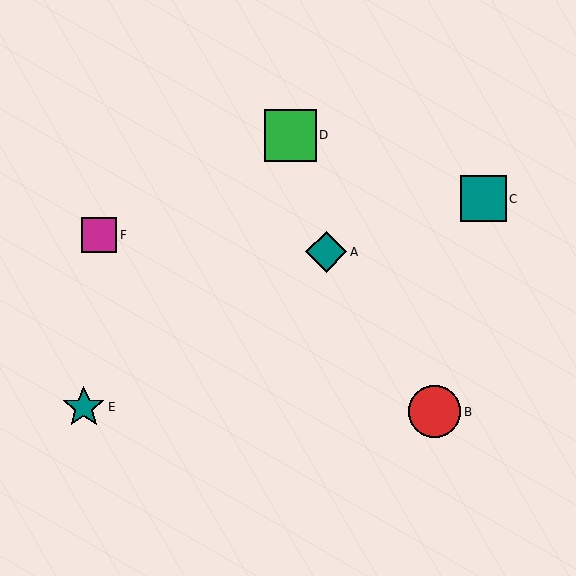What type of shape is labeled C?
Shape C is a teal square.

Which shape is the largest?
The red circle (labeled B) is the largest.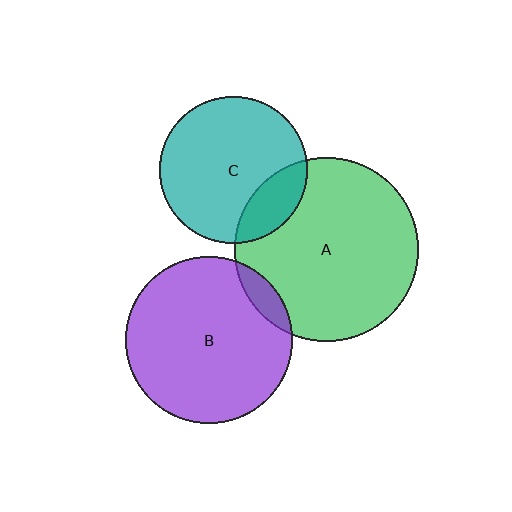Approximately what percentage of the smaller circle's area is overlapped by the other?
Approximately 10%.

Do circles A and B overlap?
Yes.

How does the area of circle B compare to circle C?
Approximately 1.3 times.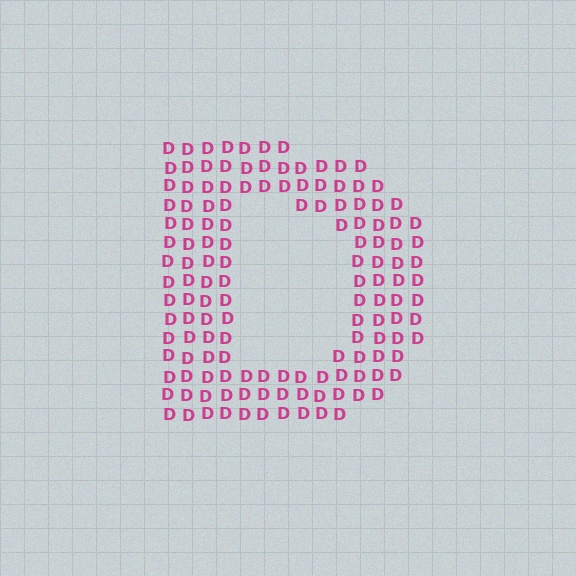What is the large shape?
The large shape is the letter D.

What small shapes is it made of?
It is made of small letter D's.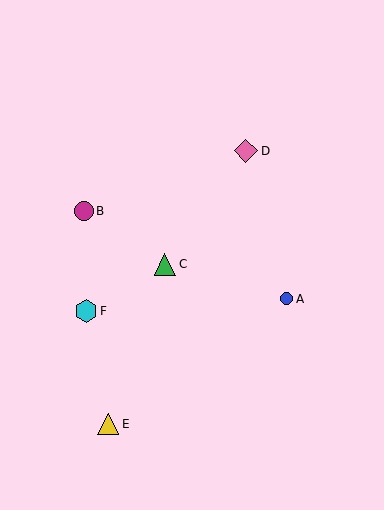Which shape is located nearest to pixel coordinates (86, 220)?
The magenta circle (labeled B) at (84, 211) is nearest to that location.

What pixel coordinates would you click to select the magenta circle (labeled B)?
Click at (84, 211) to select the magenta circle B.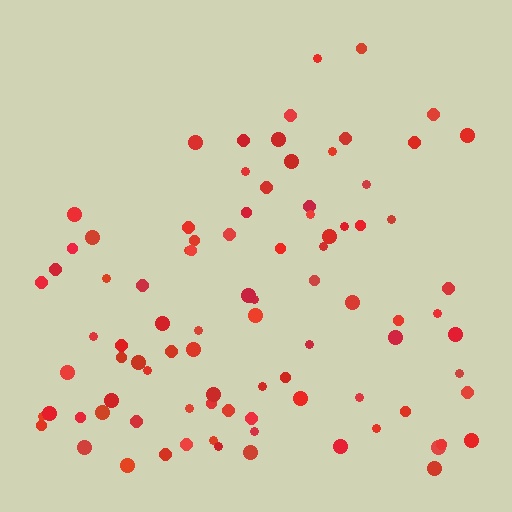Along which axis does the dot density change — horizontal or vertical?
Vertical.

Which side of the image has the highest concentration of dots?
The bottom.